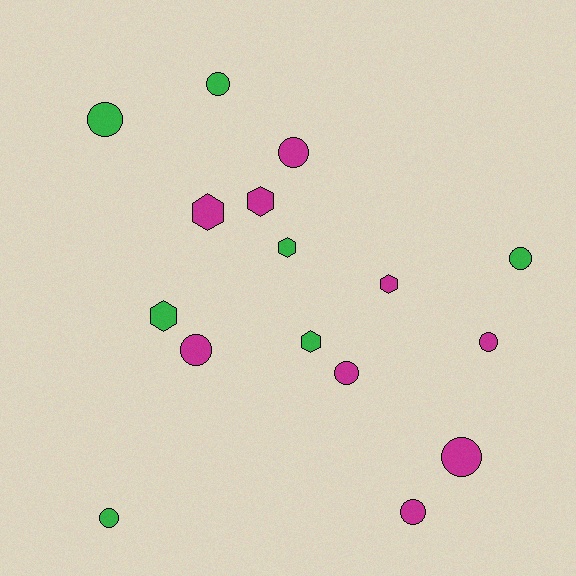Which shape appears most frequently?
Circle, with 10 objects.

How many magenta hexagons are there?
There are 3 magenta hexagons.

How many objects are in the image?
There are 16 objects.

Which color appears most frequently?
Magenta, with 9 objects.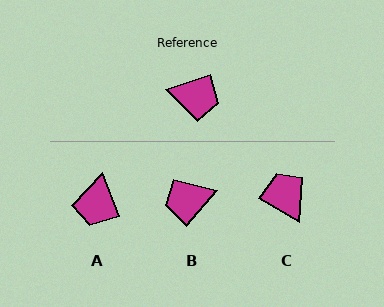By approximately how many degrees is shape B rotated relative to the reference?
Approximately 149 degrees clockwise.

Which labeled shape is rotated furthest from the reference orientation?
B, about 149 degrees away.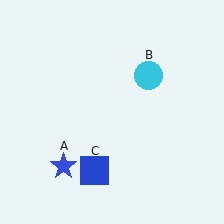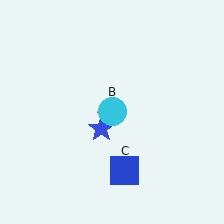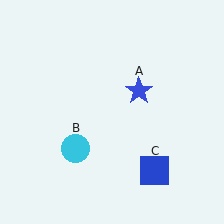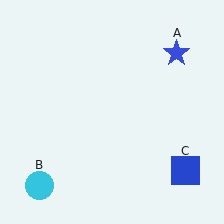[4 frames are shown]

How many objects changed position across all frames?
3 objects changed position: blue star (object A), cyan circle (object B), blue square (object C).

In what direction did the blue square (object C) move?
The blue square (object C) moved right.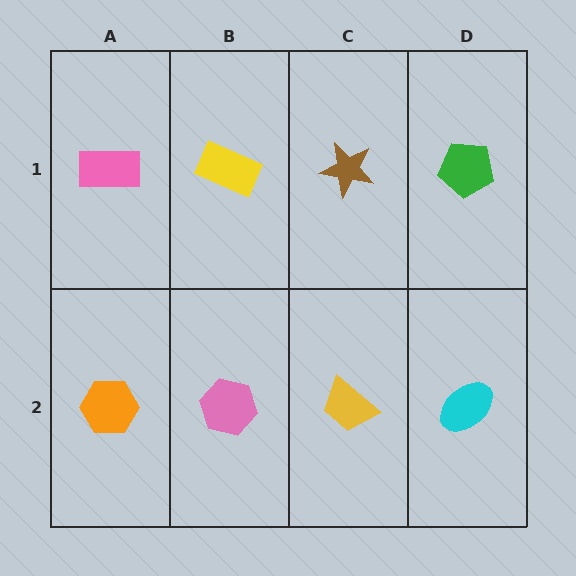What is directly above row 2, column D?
A green pentagon.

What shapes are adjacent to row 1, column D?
A cyan ellipse (row 2, column D), a brown star (row 1, column C).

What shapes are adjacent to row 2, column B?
A yellow rectangle (row 1, column B), an orange hexagon (row 2, column A), a yellow trapezoid (row 2, column C).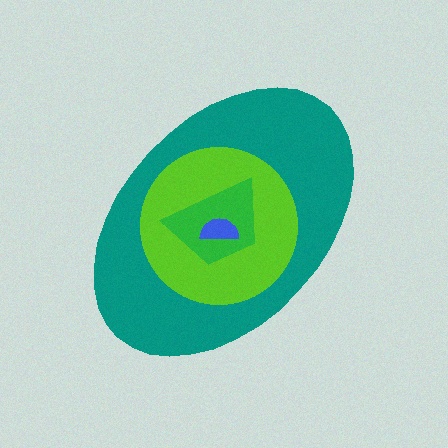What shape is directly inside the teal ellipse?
The lime circle.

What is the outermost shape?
The teal ellipse.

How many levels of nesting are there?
4.